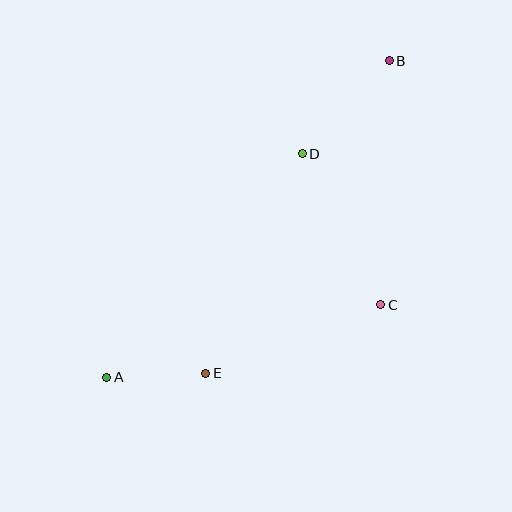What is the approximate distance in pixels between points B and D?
The distance between B and D is approximately 128 pixels.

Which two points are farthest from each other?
Points A and B are farthest from each other.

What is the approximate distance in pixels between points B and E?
The distance between B and E is approximately 363 pixels.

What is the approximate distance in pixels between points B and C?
The distance between B and C is approximately 244 pixels.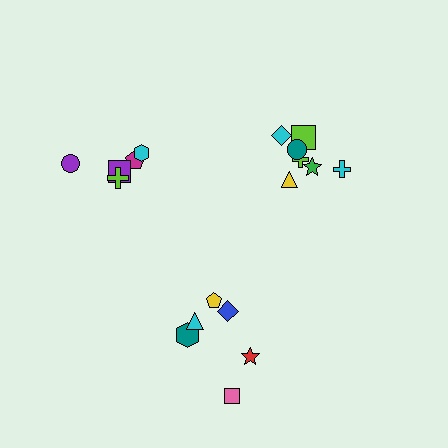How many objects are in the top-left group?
There are 5 objects.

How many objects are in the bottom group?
There are 6 objects.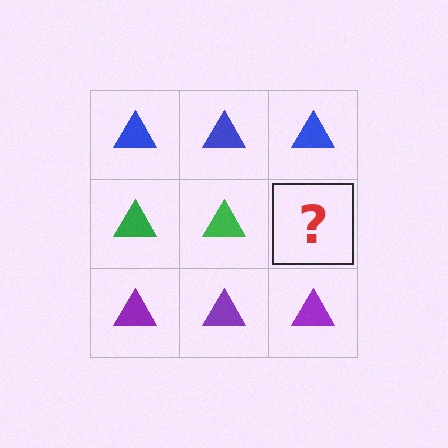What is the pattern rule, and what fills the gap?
The rule is that each row has a consistent color. The gap should be filled with a green triangle.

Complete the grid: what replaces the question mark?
The question mark should be replaced with a green triangle.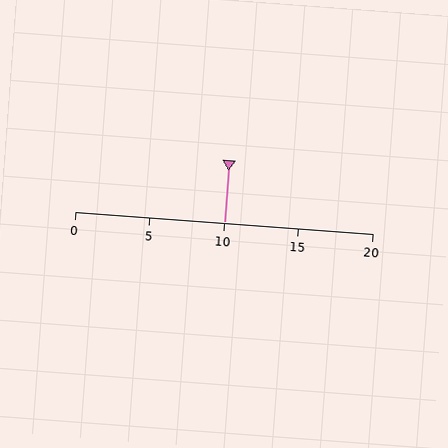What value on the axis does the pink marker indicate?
The marker indicates approximately 10.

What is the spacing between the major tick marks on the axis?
The major ticks are spaced 5 apart.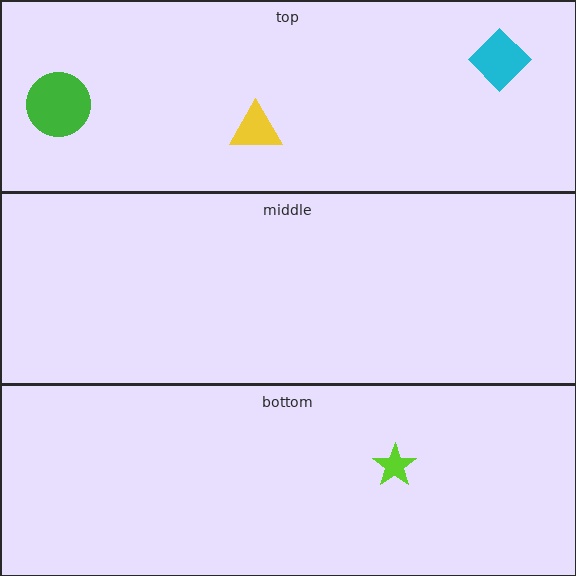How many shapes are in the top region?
3.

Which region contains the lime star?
The bottom region.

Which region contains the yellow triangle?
The top region.